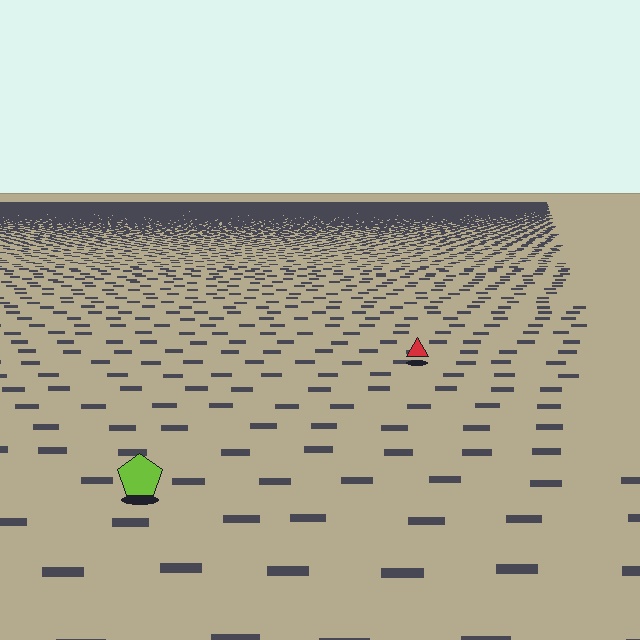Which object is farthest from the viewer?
The red triangle is farthest from the viewer. It appears smaller and the ground texture around it is denser.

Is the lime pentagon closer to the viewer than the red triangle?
Yes. The lime pentagon is closer — you can tell from the texture gradient: the ground texture is coarser near it.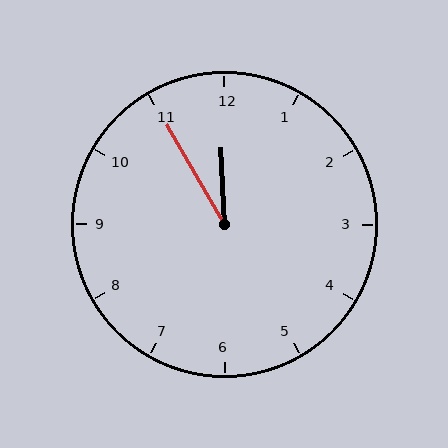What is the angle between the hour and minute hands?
Approximately 28 degrees.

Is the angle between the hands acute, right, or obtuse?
It is acute.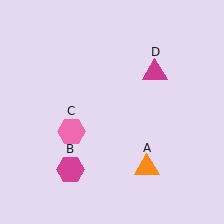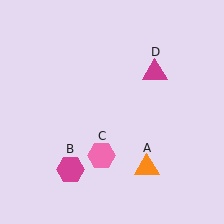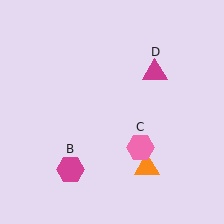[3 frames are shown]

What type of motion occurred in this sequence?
The pink hexagon (object C) rotated counterclockwise around the center of the scene.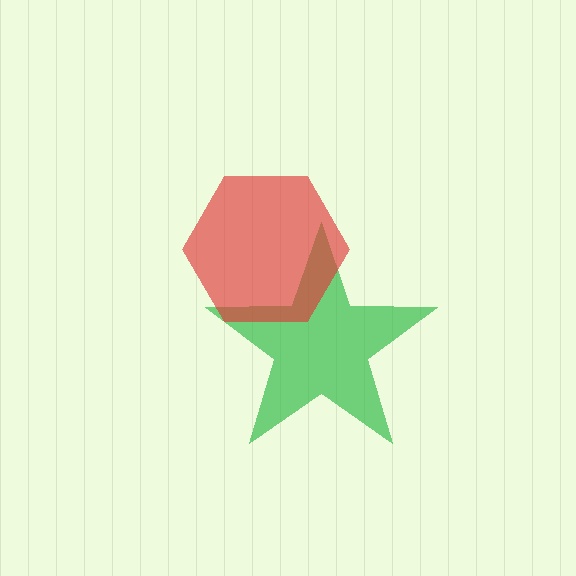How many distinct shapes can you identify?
There are 2 distinct shapes: a green star, a red hexagon.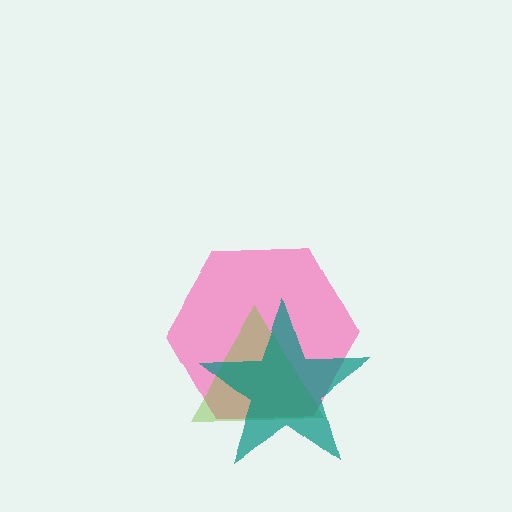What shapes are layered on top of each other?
The layered shapes are: a pink hexagon, a lime triangle, a teal star.